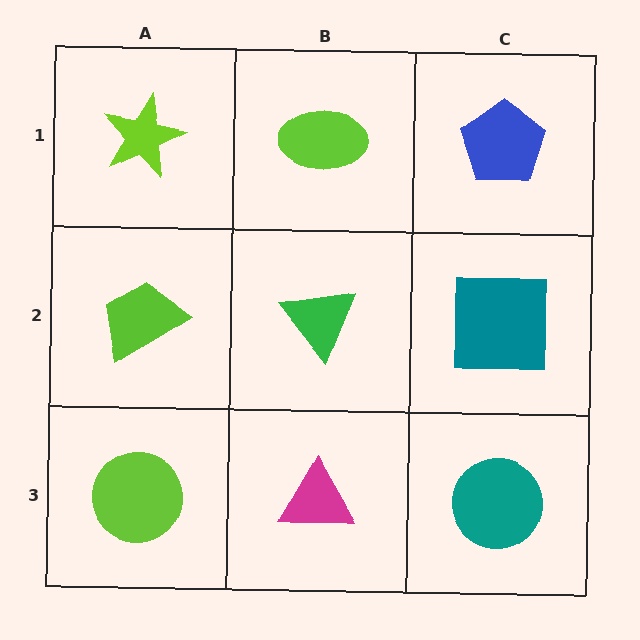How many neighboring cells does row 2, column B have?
4.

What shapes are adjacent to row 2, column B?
A lime ellipse (row 1, column B), a magenta triangle (row 3, column B), a lime trapezoid (row 2, column A), a teal square (row 2, column C).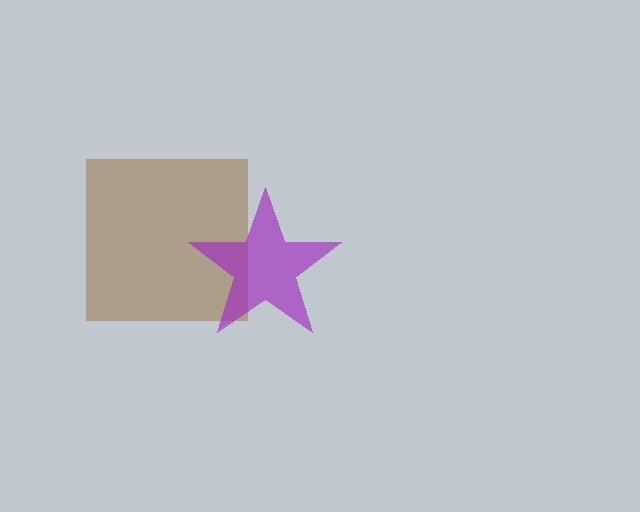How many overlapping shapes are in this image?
There are 2 overlapping shapes in the image.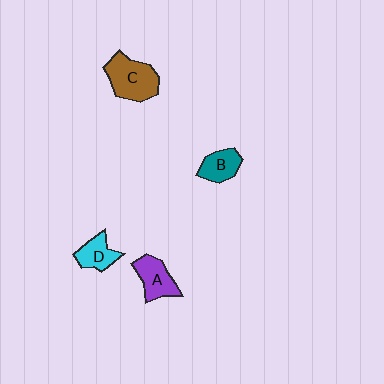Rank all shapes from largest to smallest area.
From largest to smallest: C (brown), A (purple), B (teal), D (cyan).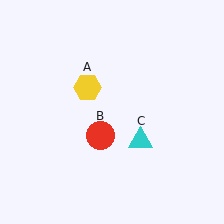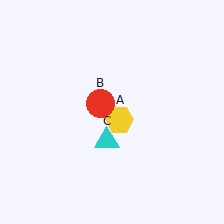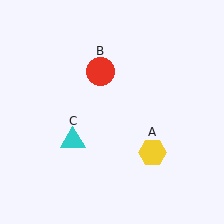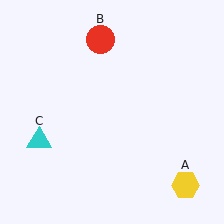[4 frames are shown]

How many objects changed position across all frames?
3 objects changed position: yellow hexagon (object A), red circle (object B), cyan triangle (object C).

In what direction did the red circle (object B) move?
The red circle (object B) moved up.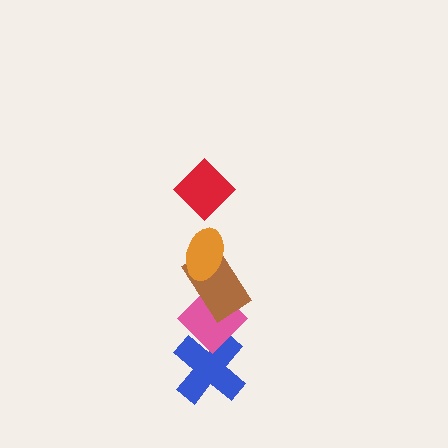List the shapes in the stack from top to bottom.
From top to bottom: the red diamond, the orange ellipse, the brown rectangle, the pink diamond, the blue cross.